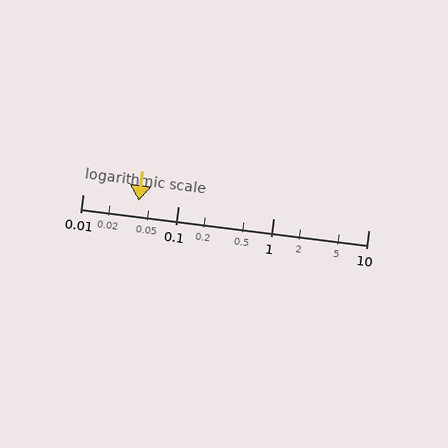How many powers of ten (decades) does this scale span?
The scale spans 3 decades, from 0.01 to 10.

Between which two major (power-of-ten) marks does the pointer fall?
The pointer is between 0.01 and 0.1.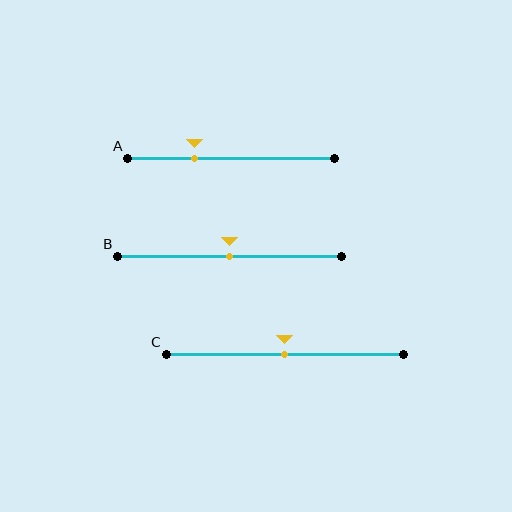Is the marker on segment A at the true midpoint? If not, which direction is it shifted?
No, the marker on segment A is shifted to the left by about 17% of the segment length.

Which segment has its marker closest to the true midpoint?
Segment B has its marker closest to the true midpoint.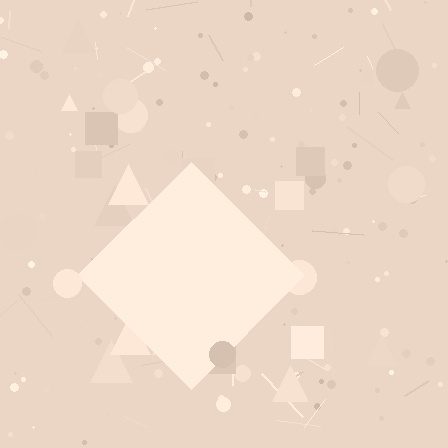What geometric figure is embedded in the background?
A diamond is embedded in the background.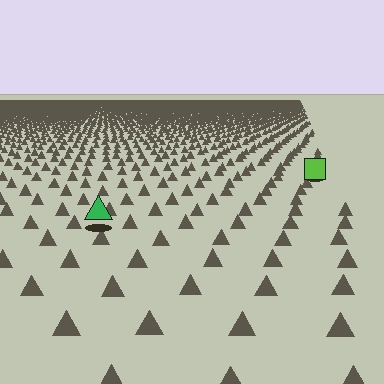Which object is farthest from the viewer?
The lime square is farthest from the viewer. It appears smaller and the ground texture around it is denser.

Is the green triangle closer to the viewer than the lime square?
Yes. The green triangle is closer — you can tell from the texture gradient: the ground texture is coarser near it.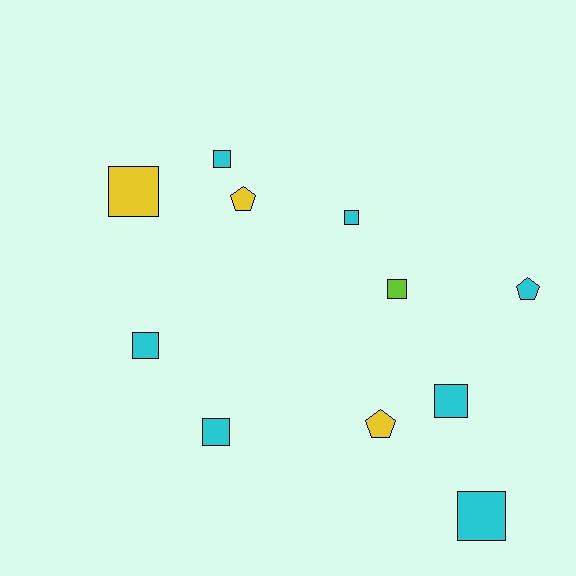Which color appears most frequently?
Cyan, with 7 objects.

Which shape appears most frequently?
Square, with 8 objects.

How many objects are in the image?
There are 11 objects.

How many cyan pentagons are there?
There is 1 cyan pentagon.